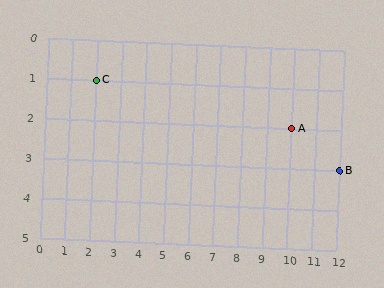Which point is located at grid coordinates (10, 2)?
Point A is at (10, 2).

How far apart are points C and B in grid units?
Points C and B are 10 columns and 2 rows apart (about 10.2 grid units diagonally).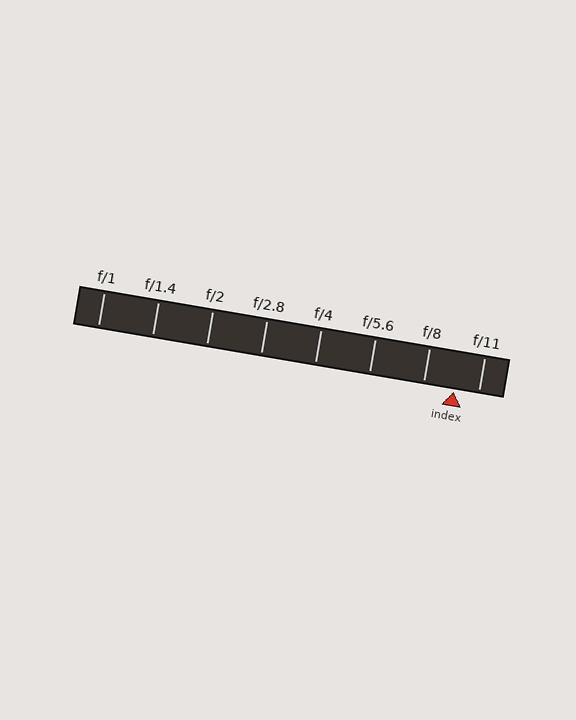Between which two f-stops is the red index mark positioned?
The index mark is between f/8 and f/11.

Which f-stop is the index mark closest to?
The index mark is closest to f/11.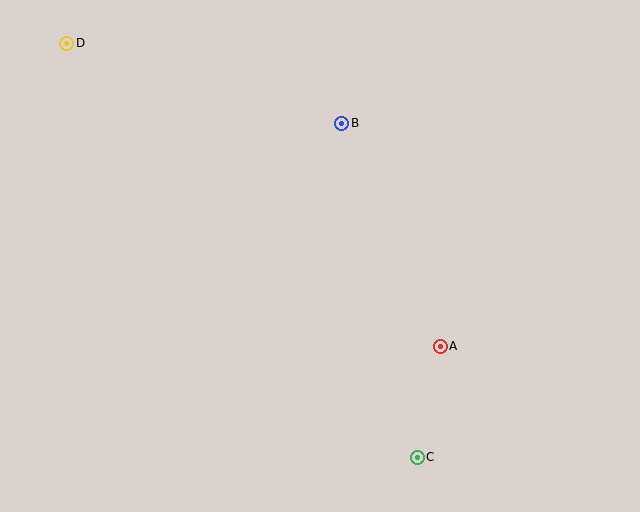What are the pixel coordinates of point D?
Point D is at (67, 43).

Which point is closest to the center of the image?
Point B at (342, 123) is closest to the center.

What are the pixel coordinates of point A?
Point A is at (440, 346).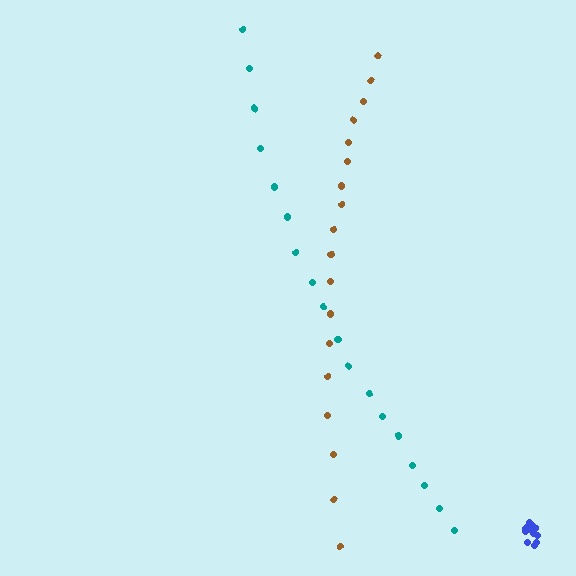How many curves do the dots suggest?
There are 3 distinct paths.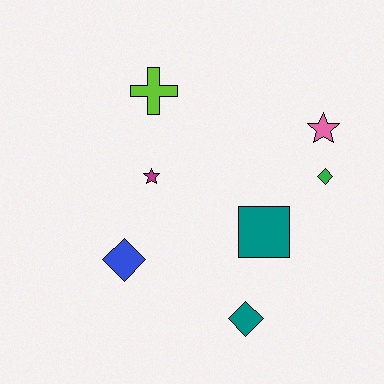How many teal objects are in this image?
There are 2 teal objects.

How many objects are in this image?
There are 7 objects.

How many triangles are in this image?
There are no triangles.